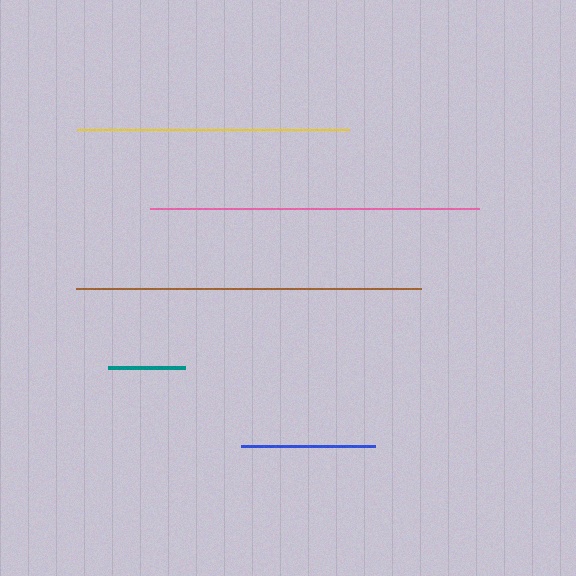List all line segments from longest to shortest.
From longest to shortest: brown, pink, yellow, blue, teal.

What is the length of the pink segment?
The pink segment is approximately 329 pixels long.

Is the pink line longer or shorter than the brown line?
The brown line is longer than the pink line.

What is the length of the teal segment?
The teal segment is approximately 77 pixels long.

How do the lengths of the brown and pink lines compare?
The brown and pink lines are approximately the same length.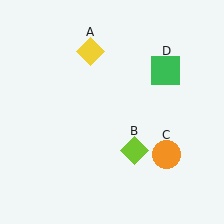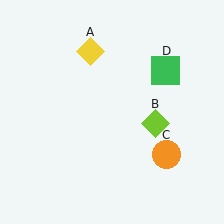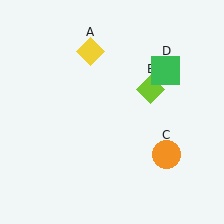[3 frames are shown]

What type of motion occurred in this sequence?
The lime diamond (object B) rotated counterclockwise around the center of the scene.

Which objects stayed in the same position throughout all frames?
Yellow diamond (object A) and orange circle (object C) and green square (object D) remained stationary.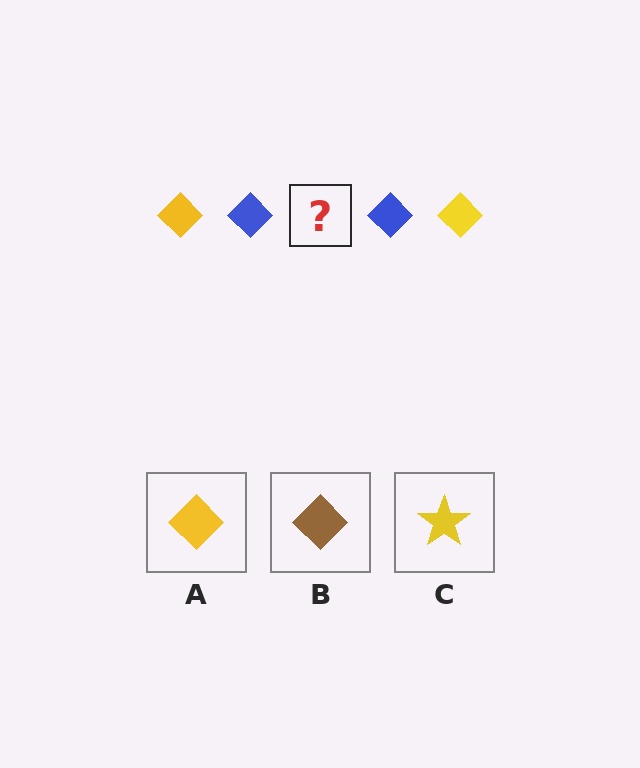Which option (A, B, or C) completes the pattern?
A.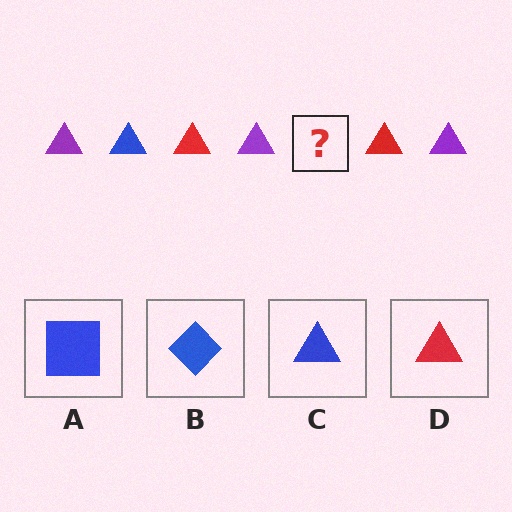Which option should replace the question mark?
Option C.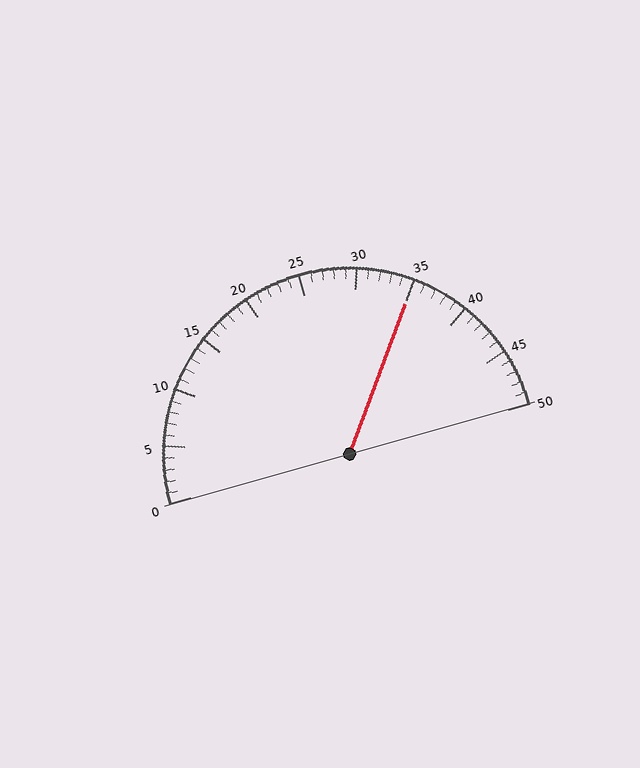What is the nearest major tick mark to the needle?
The nearest major tick mark is 35.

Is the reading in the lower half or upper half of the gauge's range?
The reading is in the upper half of the range (0 to 50).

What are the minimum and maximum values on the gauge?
The gauge ranges from 0 to 50.